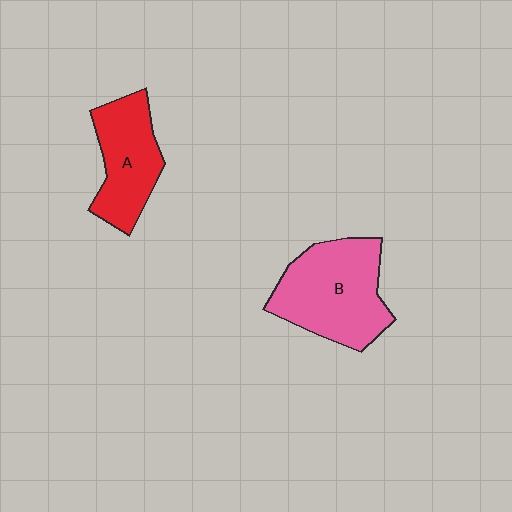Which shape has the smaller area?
Shape A (red).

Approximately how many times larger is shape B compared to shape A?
Approximately 1.4 times.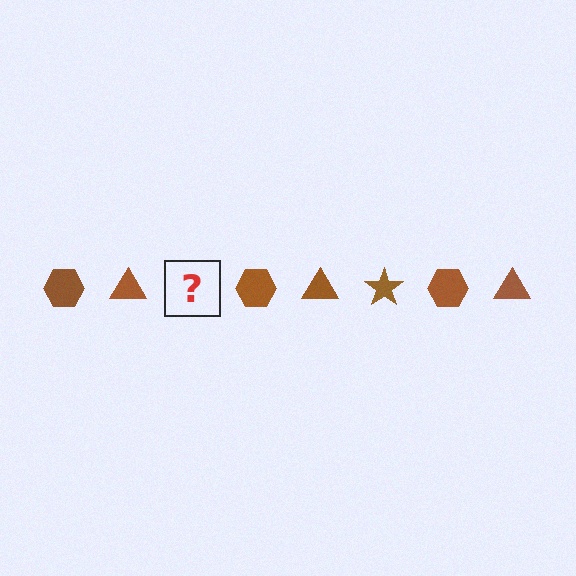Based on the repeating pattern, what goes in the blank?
The blank should be a brown star.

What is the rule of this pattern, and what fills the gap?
The rule is that the pattern cycles through hexagon, triangle, star shapes in brown. The gap should be filled with a brown star.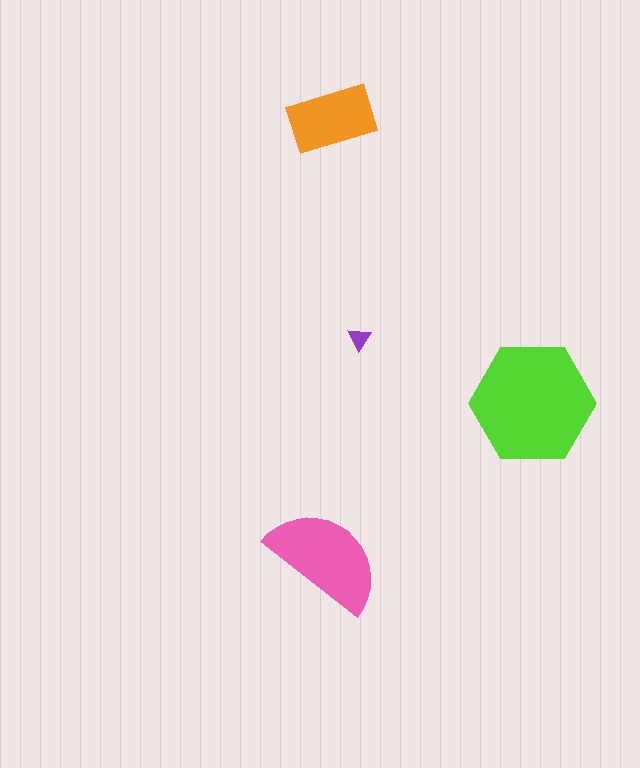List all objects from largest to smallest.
The lime hexagon, the pink semicircle, the orange rectangle, the purple triangle.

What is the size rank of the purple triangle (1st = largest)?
4th.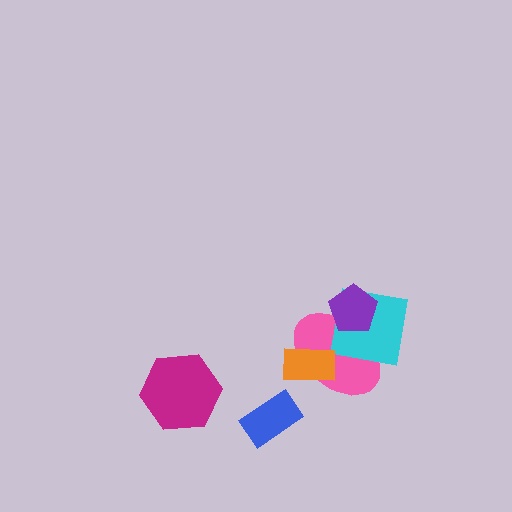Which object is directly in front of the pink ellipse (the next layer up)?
The cyan square is directly in front of the pink ellipse.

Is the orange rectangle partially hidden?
No, no other shape covers it.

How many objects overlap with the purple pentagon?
2 objects overlap with the purple pentagon.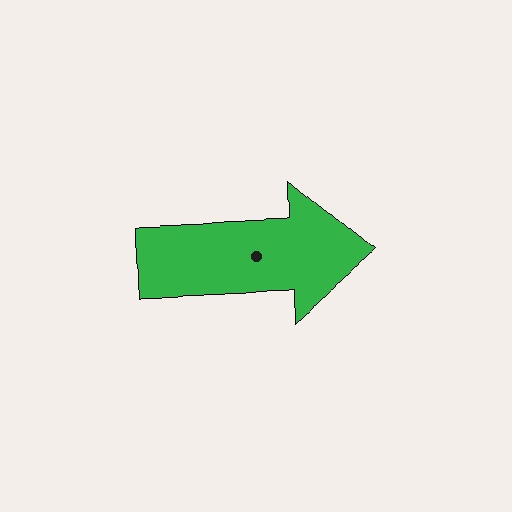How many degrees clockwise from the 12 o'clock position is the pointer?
Approximately 89 degrees.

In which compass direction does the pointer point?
East.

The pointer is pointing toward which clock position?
Roughly 3 o'clock.